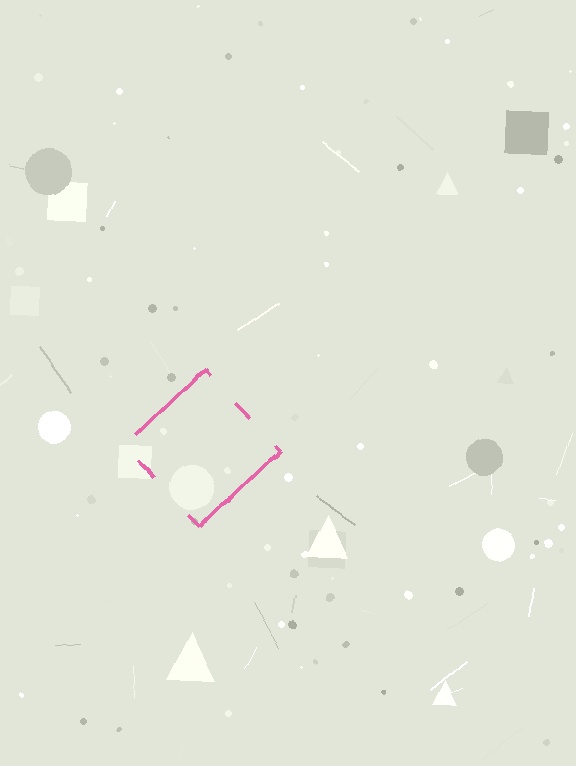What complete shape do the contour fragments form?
The contour fragments form a diamond.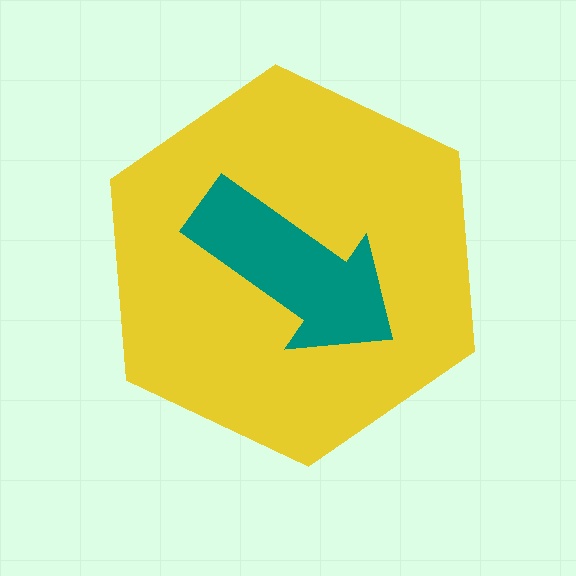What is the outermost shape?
The yellow hexagon.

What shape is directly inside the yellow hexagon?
The teal arrow.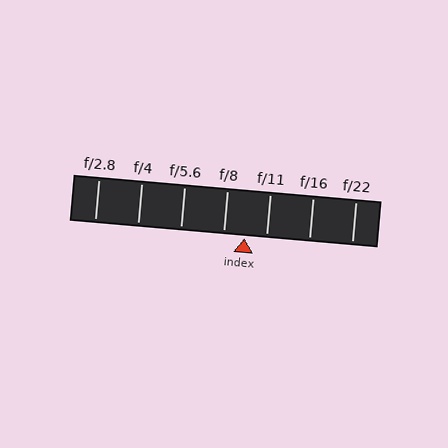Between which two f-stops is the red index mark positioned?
The index mark is between f/8 and f/11.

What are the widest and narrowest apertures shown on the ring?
The widest aperture shown is f/2.8 and the narrowest is f/22.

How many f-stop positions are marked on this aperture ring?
There are 7 f-stop positions marked.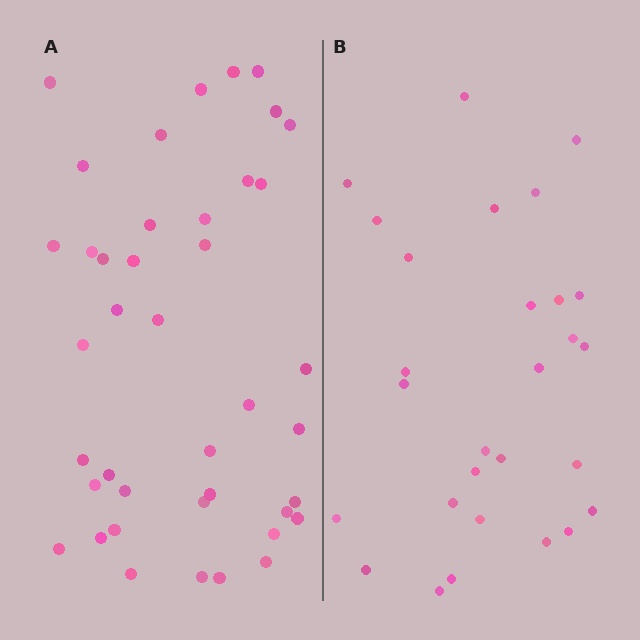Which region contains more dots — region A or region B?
Region A (the left region) has more dots.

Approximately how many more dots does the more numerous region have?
Region A has approximately 15 more dots than region B.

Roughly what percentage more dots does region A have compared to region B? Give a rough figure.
About 45% more.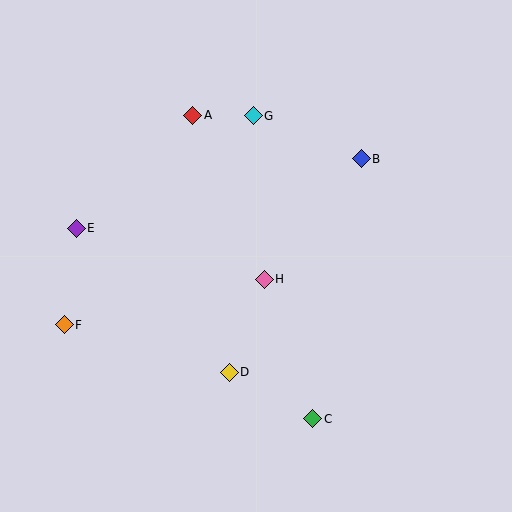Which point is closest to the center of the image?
Point H at (264, 279) is closest to the center.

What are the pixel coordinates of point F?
Point F is at (64, 325).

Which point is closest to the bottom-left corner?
Point F is closest to the bottom-left corner.